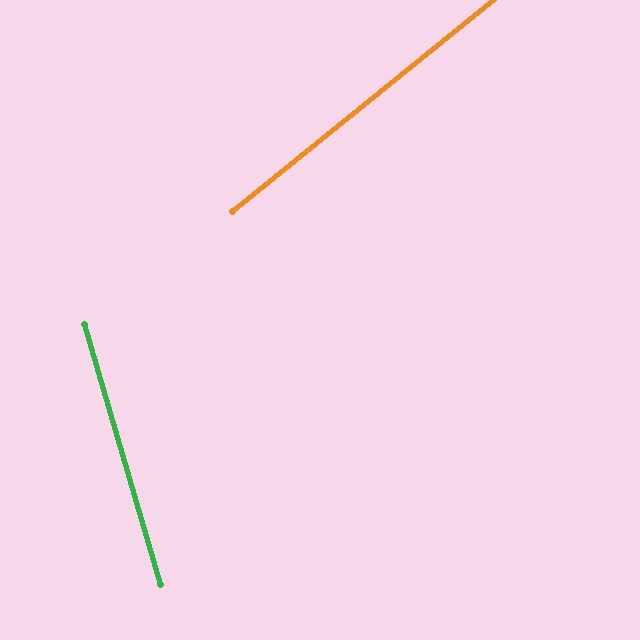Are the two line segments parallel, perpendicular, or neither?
Neither parallel nor perpendicular — they differ by about 67°.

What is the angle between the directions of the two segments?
Approximately 67 degrees.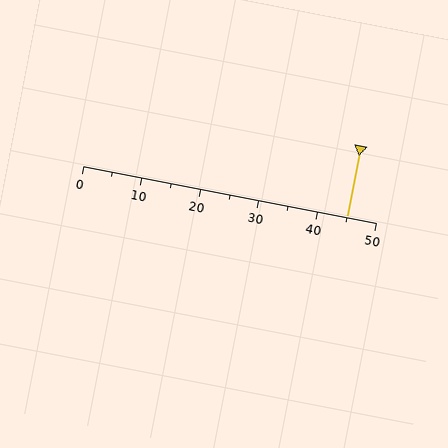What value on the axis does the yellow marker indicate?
The marker indicates approximately 45.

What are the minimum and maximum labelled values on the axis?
The axis runs from 0 to 50.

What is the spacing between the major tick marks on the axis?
The major ticks are spaced 10 apart.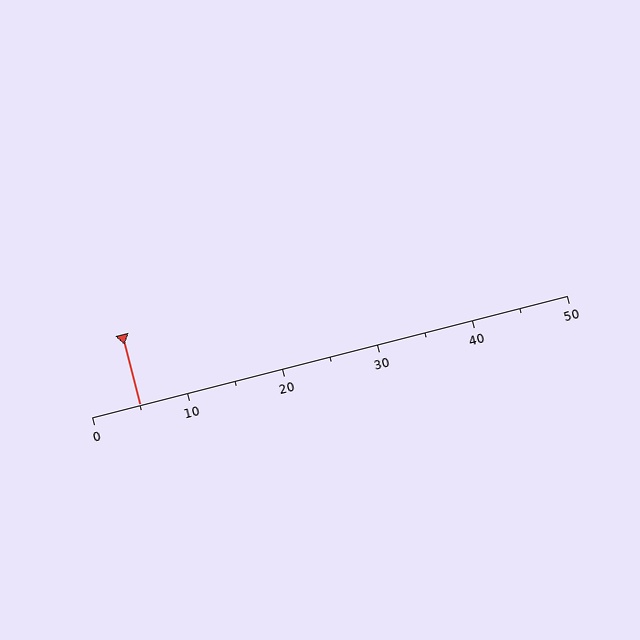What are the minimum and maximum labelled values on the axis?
The axis runs from 0 to 50.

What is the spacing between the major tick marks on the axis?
The major ticks are spaced 10 apart.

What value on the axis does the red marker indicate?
The marker indicates approximately 5.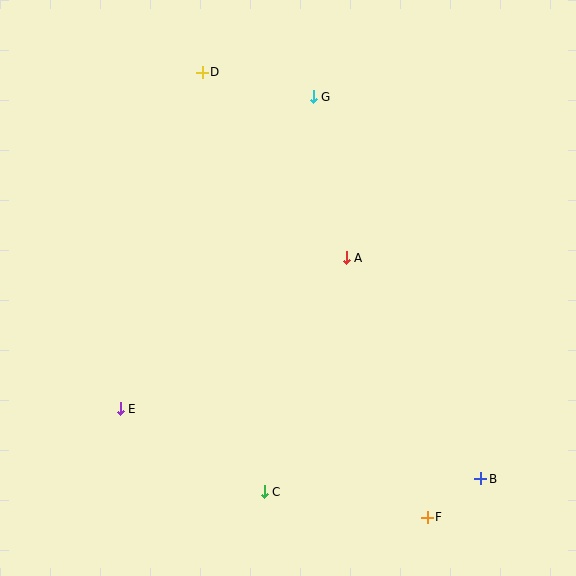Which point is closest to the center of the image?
Point A at (346, 258) is closest to the center.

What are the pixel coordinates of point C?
Point C is at (264, 492).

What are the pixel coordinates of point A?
Point A is at (346, 258).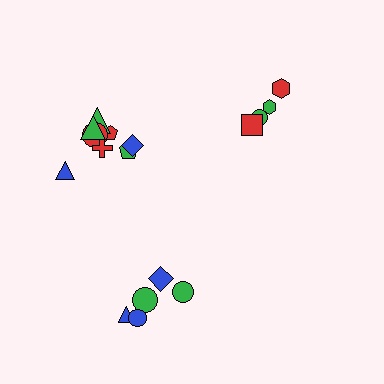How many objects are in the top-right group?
There are 4 objects.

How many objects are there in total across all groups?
There are 17 objects.